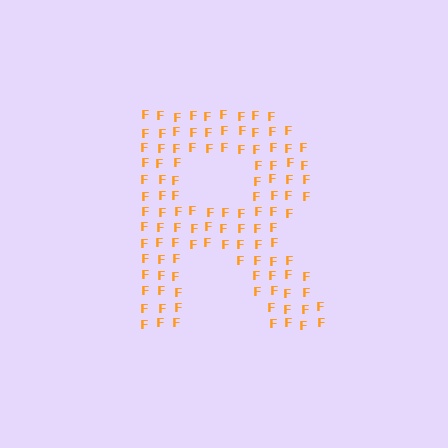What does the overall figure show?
The overall figure shows the letter R.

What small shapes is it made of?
It is made of small letter F's.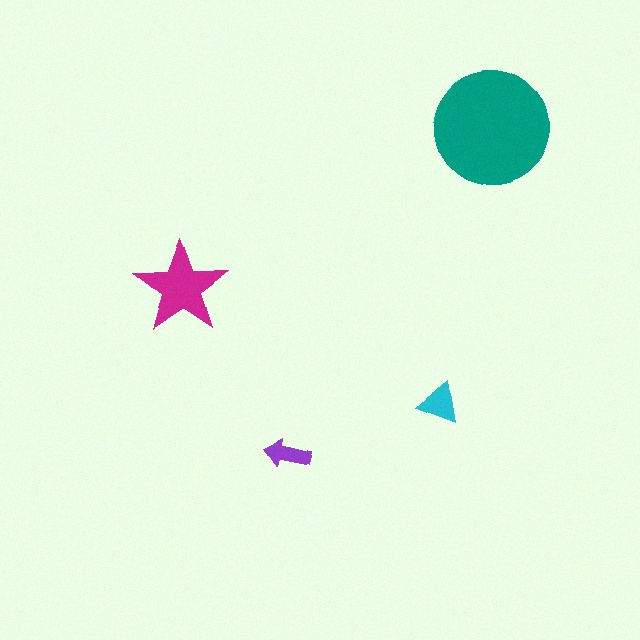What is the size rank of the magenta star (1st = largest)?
2nd.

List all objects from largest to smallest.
The teal circle, the magenta star, the cyan triangle, the purple arrow.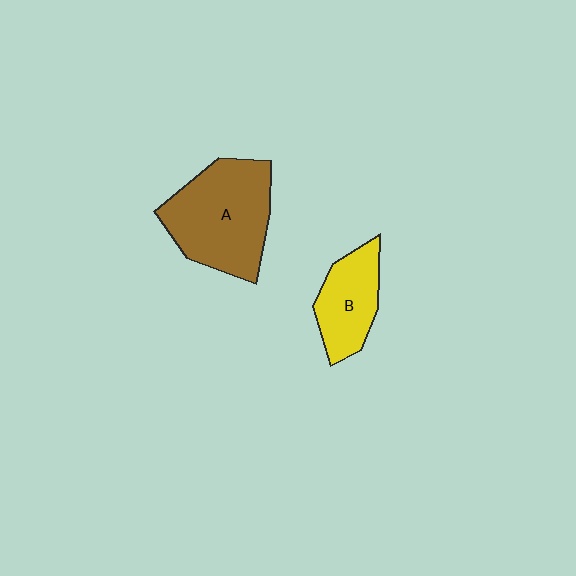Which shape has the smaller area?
Shape B (yellow).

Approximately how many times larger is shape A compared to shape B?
Approximately 1.8 times.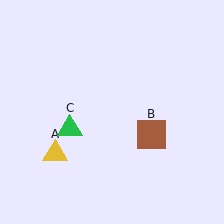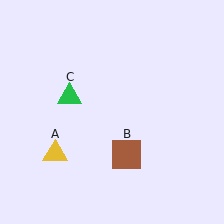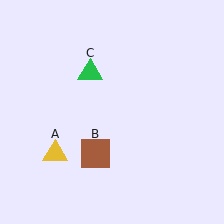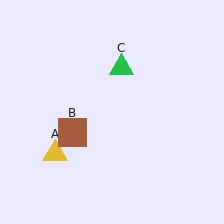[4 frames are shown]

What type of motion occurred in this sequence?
The brown square (object B), green triangle (object C) rotated clockwise around the center of the scene.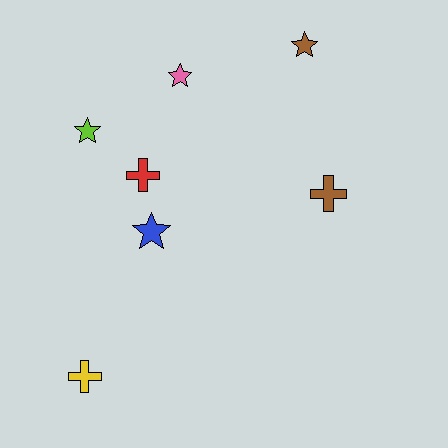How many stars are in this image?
There are 4 stars.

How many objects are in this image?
There are 7 objects.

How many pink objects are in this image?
There is 1 pink object.